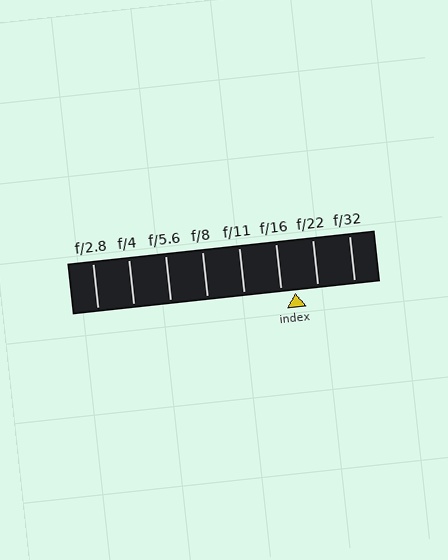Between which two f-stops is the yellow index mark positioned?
The index mark is between f/16 and f/22.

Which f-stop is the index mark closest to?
The index mark is closest to f/16.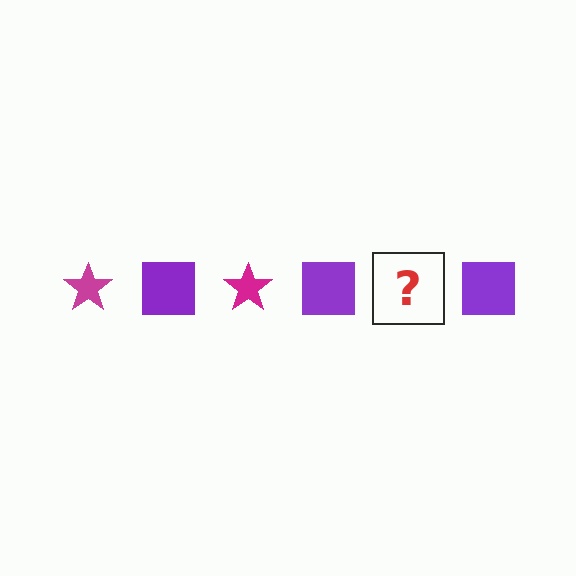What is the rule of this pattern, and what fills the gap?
The rule is that the pattern alternates between magenta star and purple square. The gap should be filled with a magenta star.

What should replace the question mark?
The question mark should be replaced with a magenta star.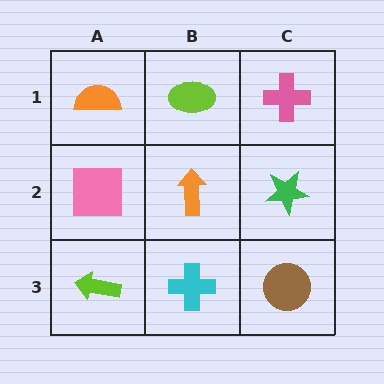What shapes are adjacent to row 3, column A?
A pink square (row 2, column A), a cyan cross (row 3, column B).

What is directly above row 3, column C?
A green star.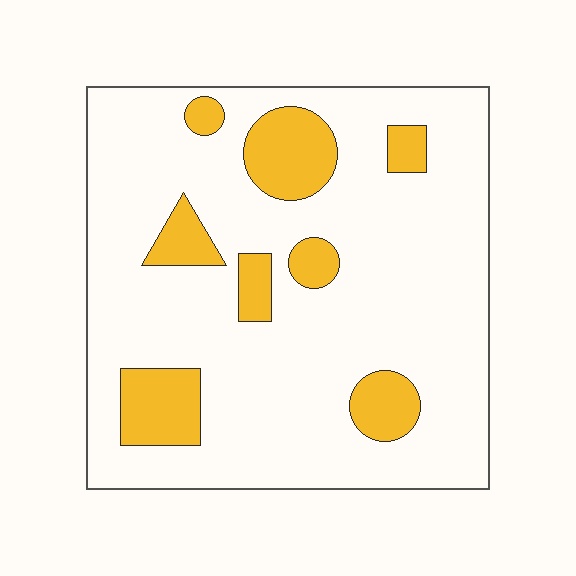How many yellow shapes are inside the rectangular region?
8.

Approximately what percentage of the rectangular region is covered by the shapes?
Approximately 15%.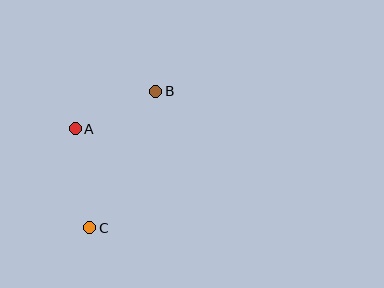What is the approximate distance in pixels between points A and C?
The distance between A and C is approximately 100 pixels.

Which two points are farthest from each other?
Points B and C are farthest from each other.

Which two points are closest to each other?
Points A and B are closest to each other.